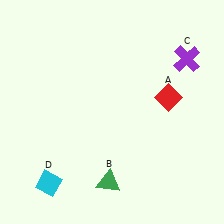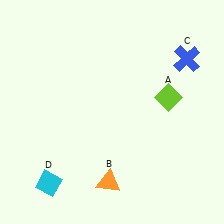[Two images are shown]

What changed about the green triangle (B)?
In Image 1, B is green. In Image 2, it changed to orange.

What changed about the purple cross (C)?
In Image 1, C is purple. In Image 2, it changed to blue.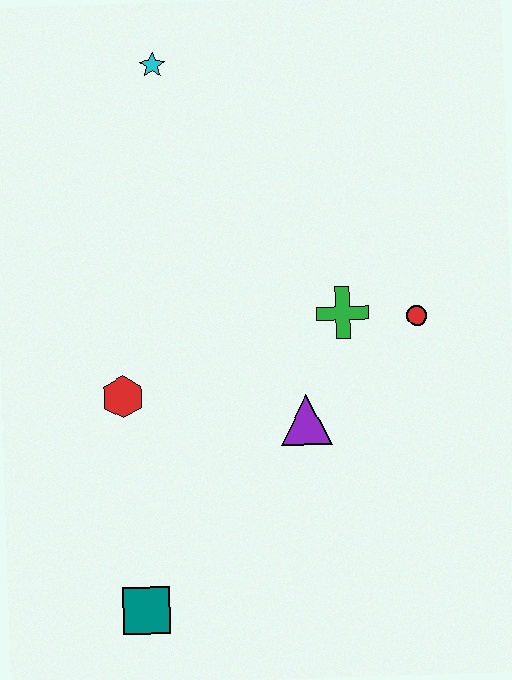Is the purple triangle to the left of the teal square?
No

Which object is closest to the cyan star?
The green cross is closest to the cyan star.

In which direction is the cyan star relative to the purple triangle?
The cyan star is above the purple triangle.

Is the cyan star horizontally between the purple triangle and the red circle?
No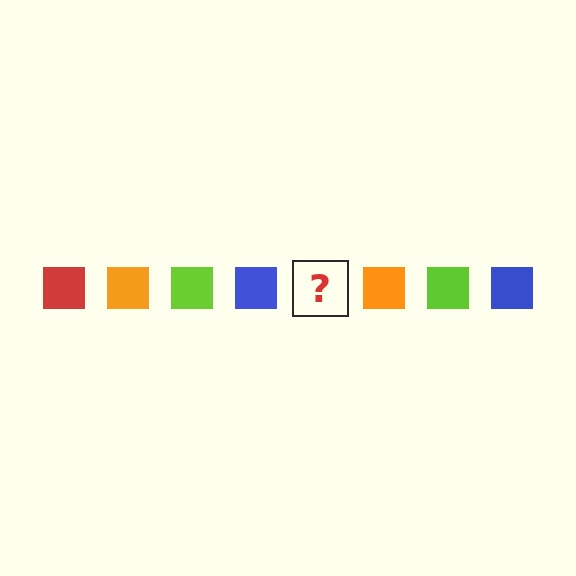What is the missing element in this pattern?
The missing element is a red square.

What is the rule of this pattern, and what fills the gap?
The rule is that the pattern cycles through red, orange, lime, blue squares. The gap should be filled with a red square.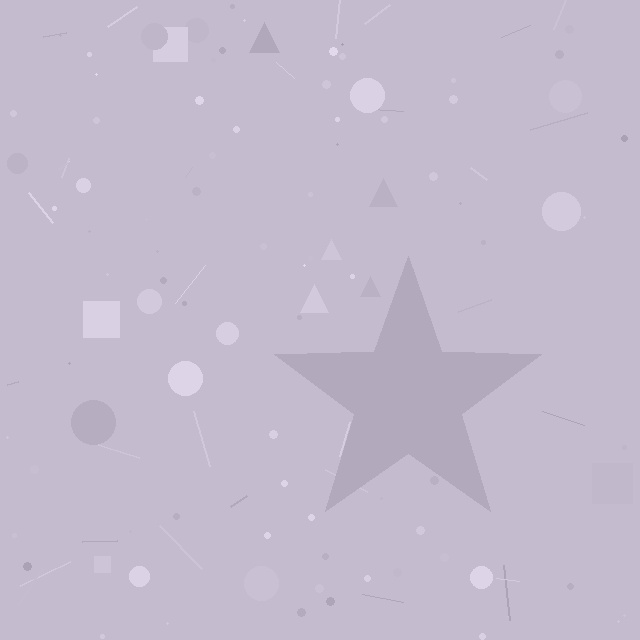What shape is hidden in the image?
A star is hidden in the image.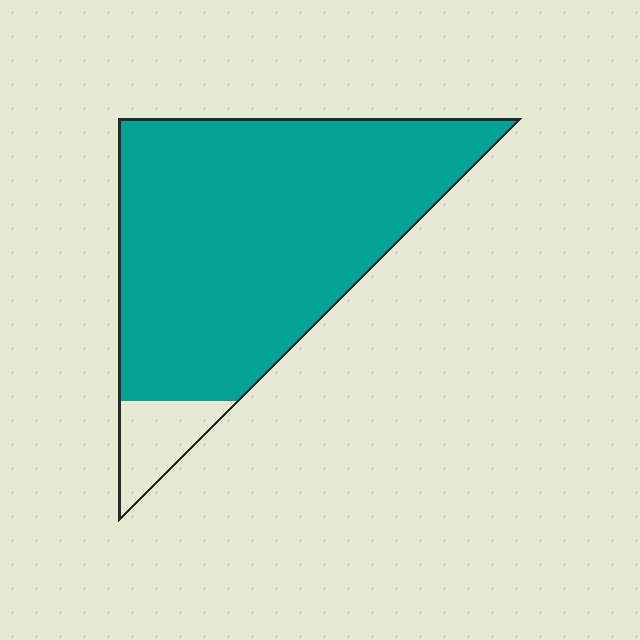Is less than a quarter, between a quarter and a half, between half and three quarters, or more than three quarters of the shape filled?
More than three quarters.